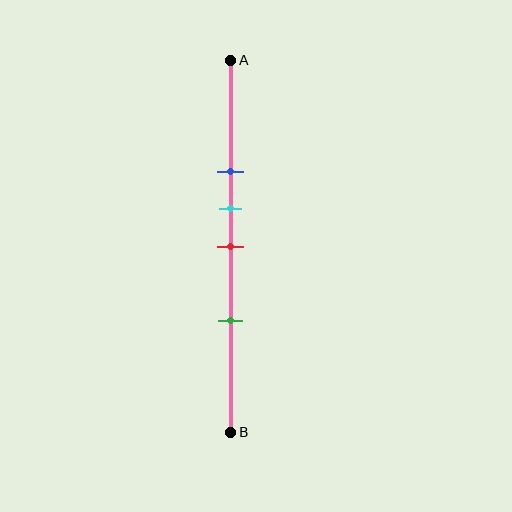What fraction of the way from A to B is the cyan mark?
The cyan mark is approximately 40% (0.4) of the way from A to B.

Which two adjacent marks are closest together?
The cyan and red marks are the closest adjacent pair.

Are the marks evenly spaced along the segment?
No, the marks are not evenly spaced.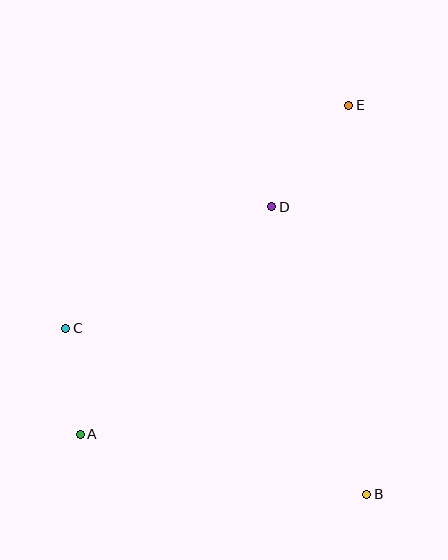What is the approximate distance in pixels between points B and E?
The distance between B and E is approximately 389 pixels.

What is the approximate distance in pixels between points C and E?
The distance between C and E is approximately 361 pixels.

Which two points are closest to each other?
Points A and C are closest to each other.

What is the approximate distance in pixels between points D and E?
The distance between D and E is approximately 127 pixels.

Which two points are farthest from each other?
Points A and E are farthest from each other.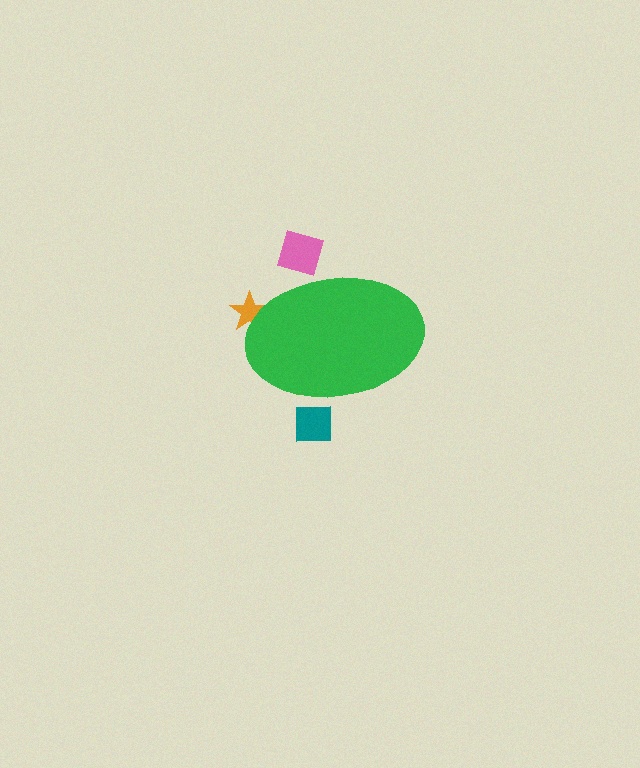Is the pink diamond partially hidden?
Yes, the pink diamond is partially hidden behind the green ellipse.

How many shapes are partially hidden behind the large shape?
3 shapes are partially hidden.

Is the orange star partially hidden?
Yes, the orange star is partially hidden behind the green ellipse.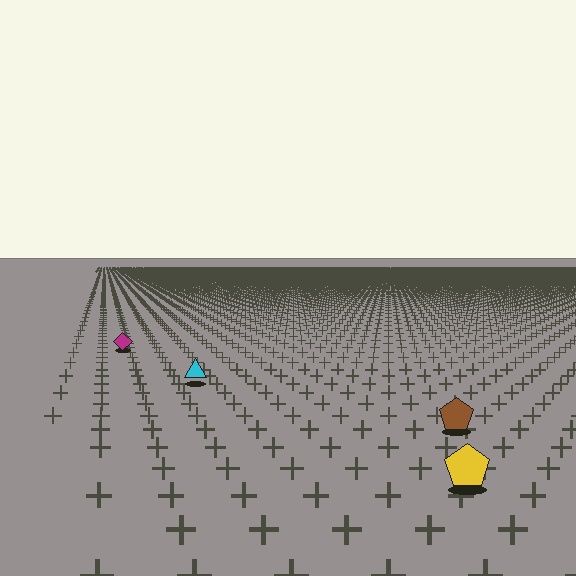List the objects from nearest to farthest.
From nearest to farthest: the yellow pentagon, the brown pentagon, the cyan triangle, the magenta diamond.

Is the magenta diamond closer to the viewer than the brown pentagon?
No. The brown pentagon is closer — you can tell from the texture gradient: the ground texture is coarser near it.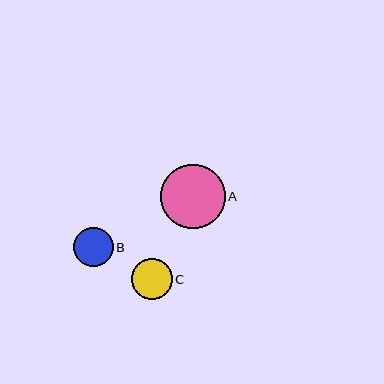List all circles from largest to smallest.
From largest to smallest: A, C, B.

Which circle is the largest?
Circle A is the largest with a size of approximately 65 pixels.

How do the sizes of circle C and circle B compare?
Circle C and circle B are approximately the same size.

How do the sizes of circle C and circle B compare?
Circle C and circle B are approximately the same size.